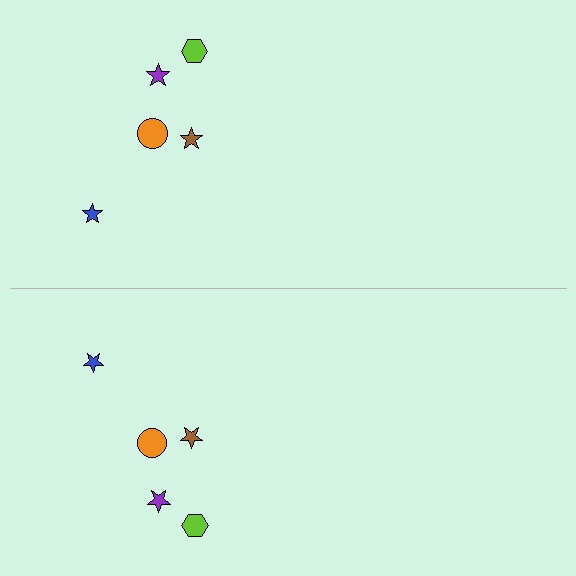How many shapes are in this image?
There are 10 shapes in this image.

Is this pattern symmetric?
Yes, this pattern has bilateral (reflection) symmetry.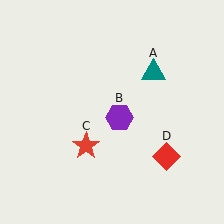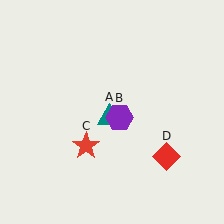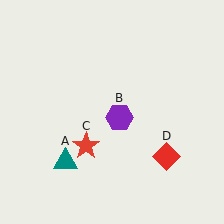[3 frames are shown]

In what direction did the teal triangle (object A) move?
The teal triangle (object A) moved down and to the left.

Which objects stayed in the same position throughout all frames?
Purple hexagon (object B) and red star (object C) and red diamond (object D) remained stationary.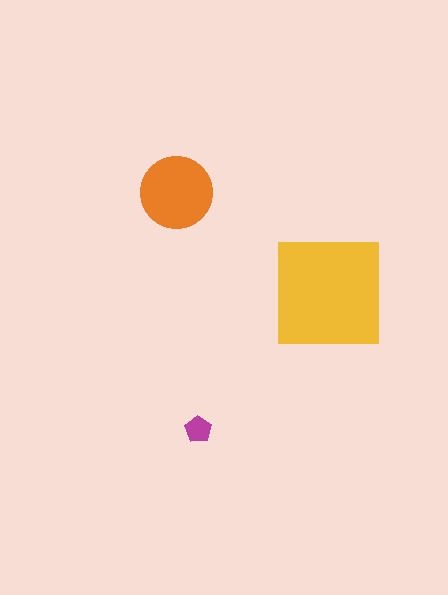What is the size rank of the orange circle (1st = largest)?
2nd.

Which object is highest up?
The orange circle is topmost.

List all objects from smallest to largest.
The magenta pentagon, the orange circle, the yellow square.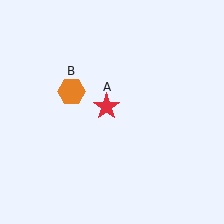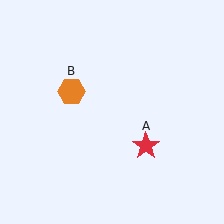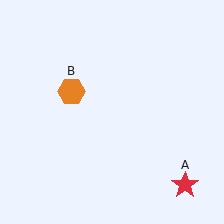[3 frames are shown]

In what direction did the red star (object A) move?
The red star (object A) moved down and to the right.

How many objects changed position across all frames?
1 object changed position: red star (object A).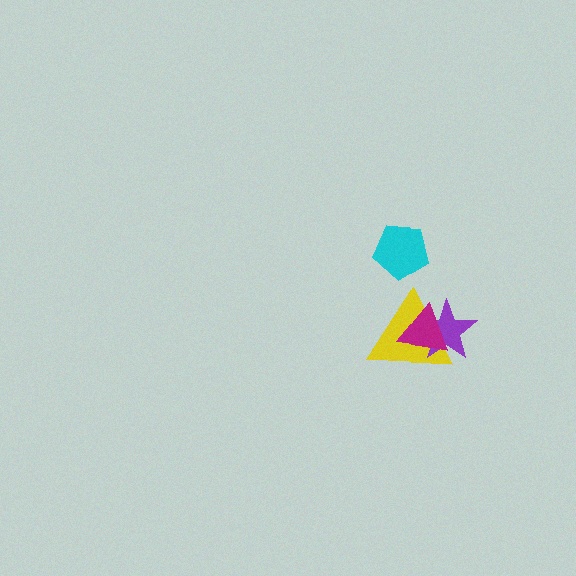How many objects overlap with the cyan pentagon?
0 objects overlap with the cyan pentagon.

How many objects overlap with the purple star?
2 objects overlap with the purple star.